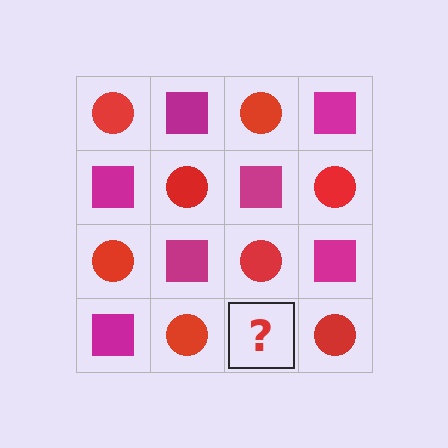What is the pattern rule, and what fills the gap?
The rule is that it alternates red circle and magenta square in a checkerboard pattern. The gap should be filled with a magenta square.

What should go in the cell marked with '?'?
The missing cell should contain a magenta square.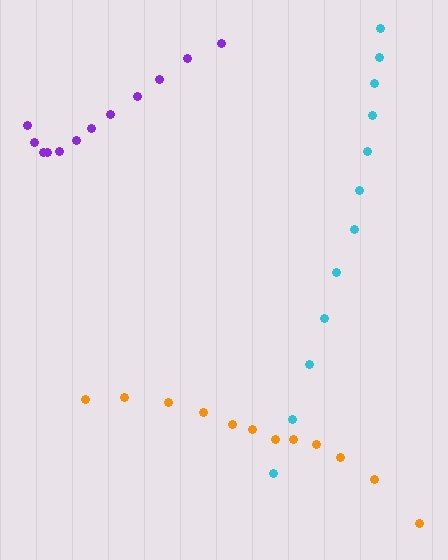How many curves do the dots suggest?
There are 3 distinct paths.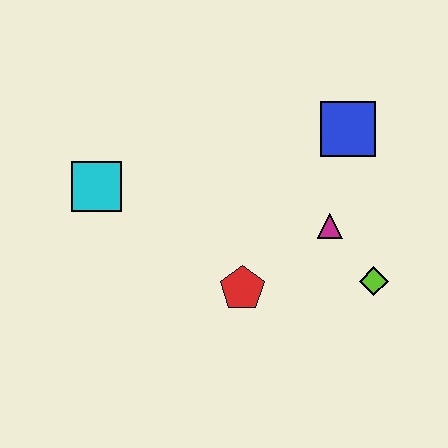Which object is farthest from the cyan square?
The lime diamond is farthest from the cyan square.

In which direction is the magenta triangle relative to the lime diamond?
The magenta triangle is above the lime diamond.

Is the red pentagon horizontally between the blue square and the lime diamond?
No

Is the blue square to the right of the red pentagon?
Yes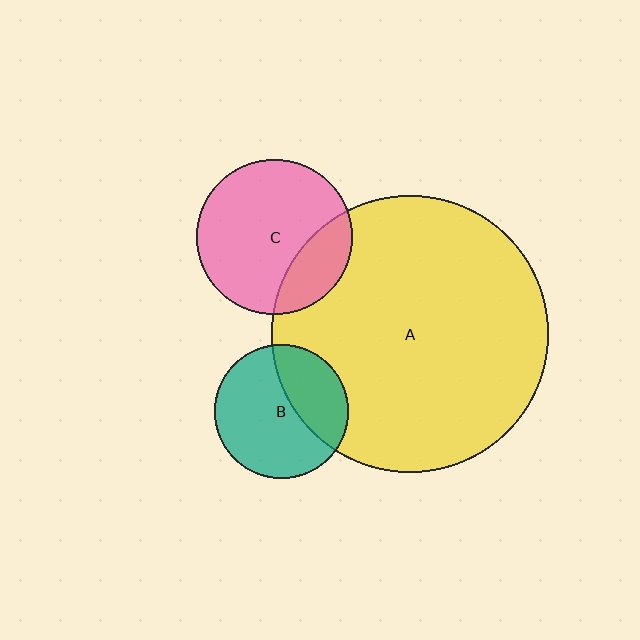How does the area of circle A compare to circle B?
Approximately 4.3 times.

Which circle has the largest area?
Circle A (yellow).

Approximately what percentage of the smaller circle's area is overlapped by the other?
Approximately 35%.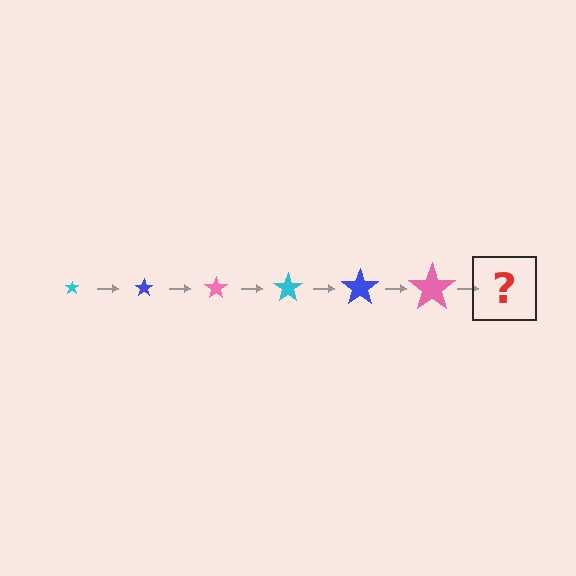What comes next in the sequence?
The next element should be a cyan star, larger than the previous one.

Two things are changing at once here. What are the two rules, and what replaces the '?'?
The two rules are that the star grows larger each step and the color cycles through cyan, blue, and pink. The '?' should be a cyan star, larger than the previous one.